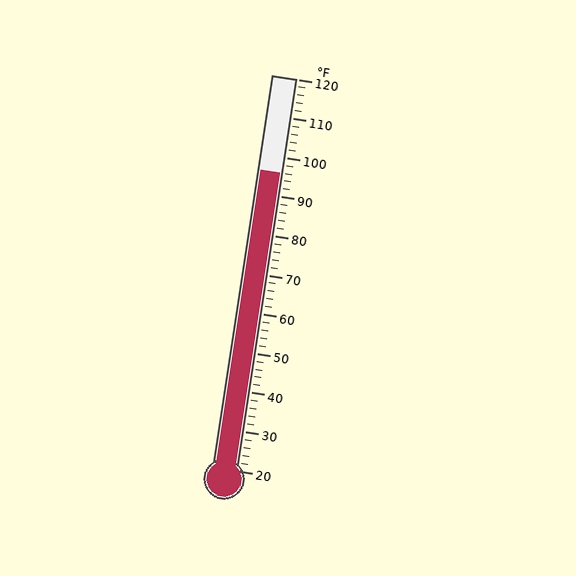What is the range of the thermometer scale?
The thermometer scale ranges from 20°F to 120°F.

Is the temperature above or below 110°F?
The temperature is below 110°F.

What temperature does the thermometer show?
The thermometer shows approximately 96°F.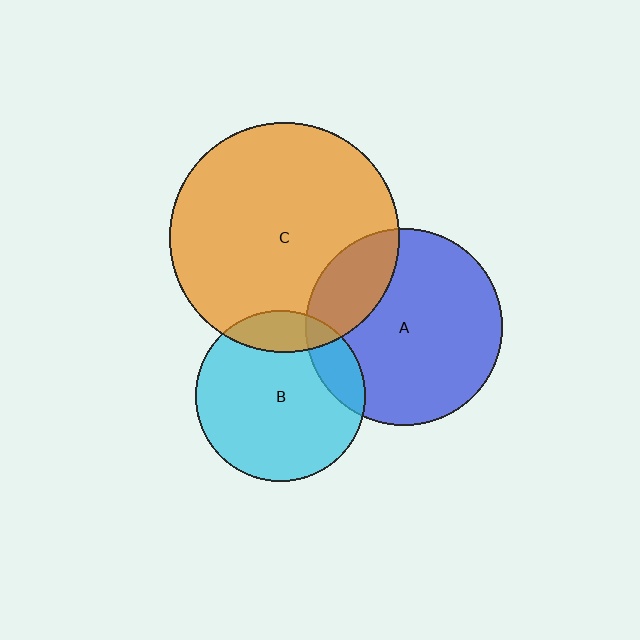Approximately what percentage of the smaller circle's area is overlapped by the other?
Approximately 15%.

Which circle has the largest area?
Circle C (orange).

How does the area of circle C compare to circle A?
Approximately 1.4 times.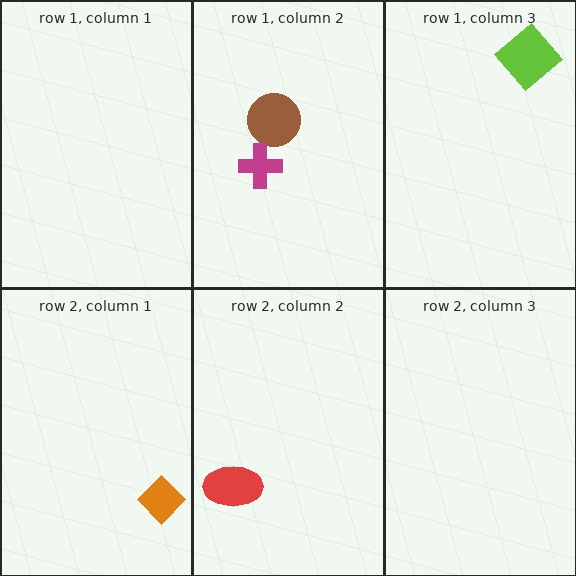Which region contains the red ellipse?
The row 2, column 2 region.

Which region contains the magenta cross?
The row 1, column 2 region.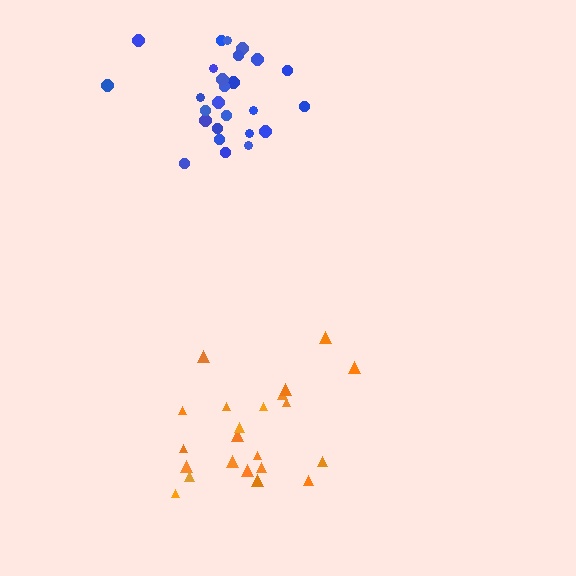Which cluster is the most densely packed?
Blue.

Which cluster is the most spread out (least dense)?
Orange.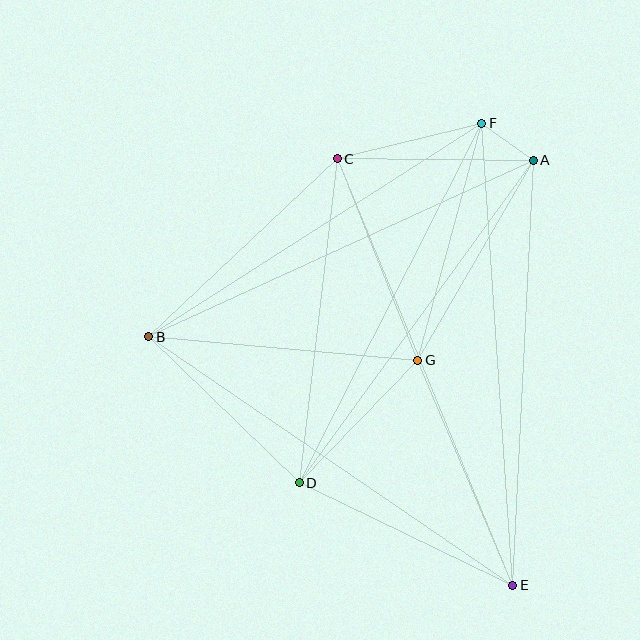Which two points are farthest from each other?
Points E and F are farthest from each other.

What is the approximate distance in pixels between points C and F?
The distance between C and F is approximately 149 pixels.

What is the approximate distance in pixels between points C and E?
The distance between C and E is approximately 461 pixels.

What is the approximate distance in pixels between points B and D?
The distance between B and D is approximately 210 pixels.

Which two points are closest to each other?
Points A and F are closest to each other.